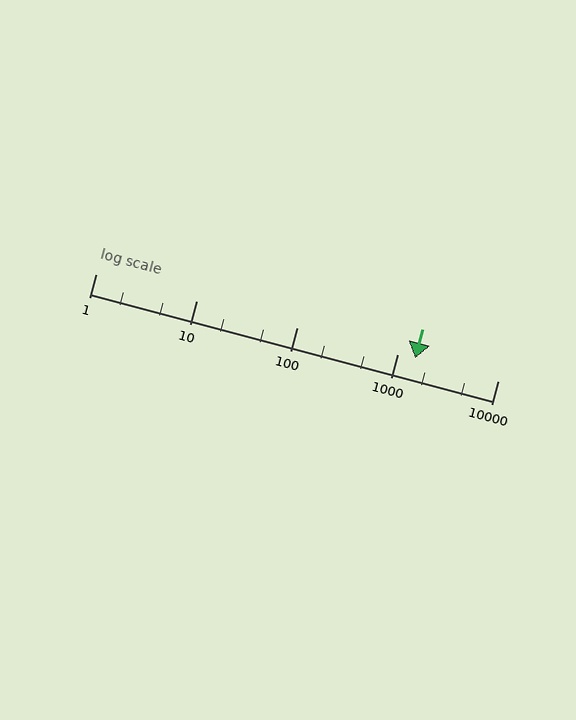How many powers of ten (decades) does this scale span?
The scale spans 4 decades, from 1 to 10000.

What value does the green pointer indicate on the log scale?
The pointer indicates approximately 1500.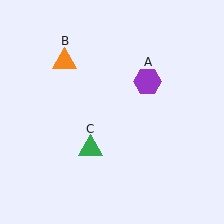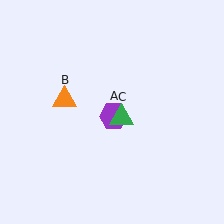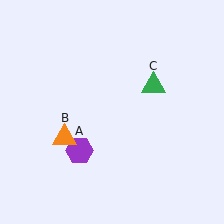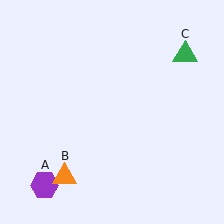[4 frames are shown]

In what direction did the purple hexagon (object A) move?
The purple hexagon (object A) moved down and to the left.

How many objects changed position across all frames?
3 objects changed position: purple hexagon (object A), orange triangle (object B), green triangle (object C).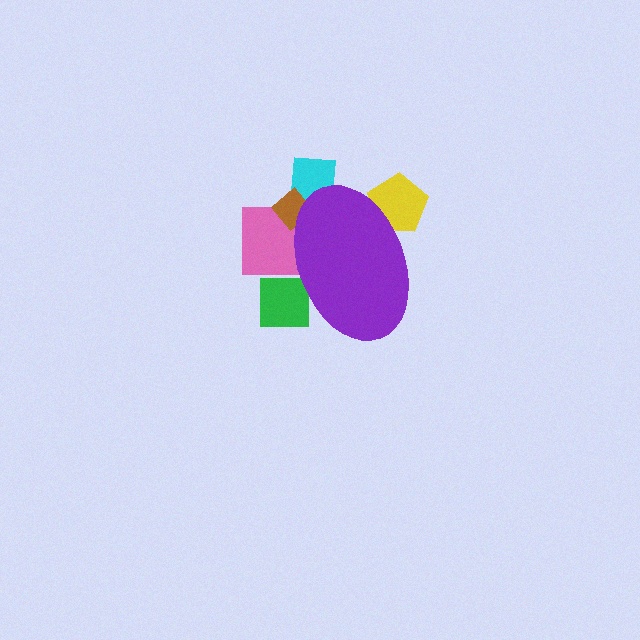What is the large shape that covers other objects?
A purple ellipse.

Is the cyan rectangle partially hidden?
Yes, the cyan rectangle is partially hidden behind the purple ellipse.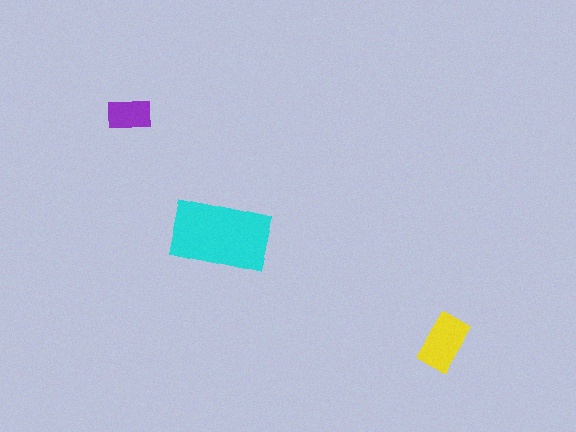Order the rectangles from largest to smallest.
the cyan one, the yellow one, the purple one.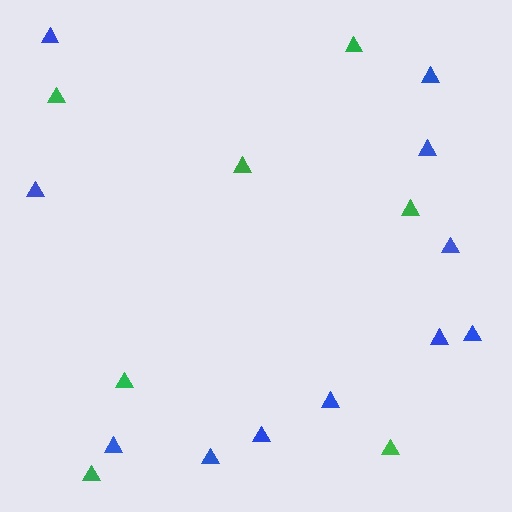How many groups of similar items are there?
There are 2 groups: one group of blue triangles (11) and one group of green triangles (7).